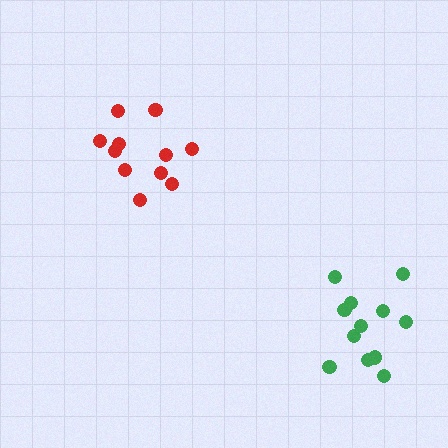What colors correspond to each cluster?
The clusters are colored: red, green.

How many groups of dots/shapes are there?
There are 2 groups.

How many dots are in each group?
Group 1: 11 dots, Group 2: 12 dots (23 total).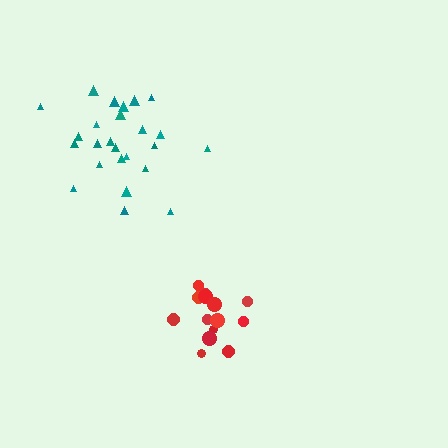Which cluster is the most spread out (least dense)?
Teal.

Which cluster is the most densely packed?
Red.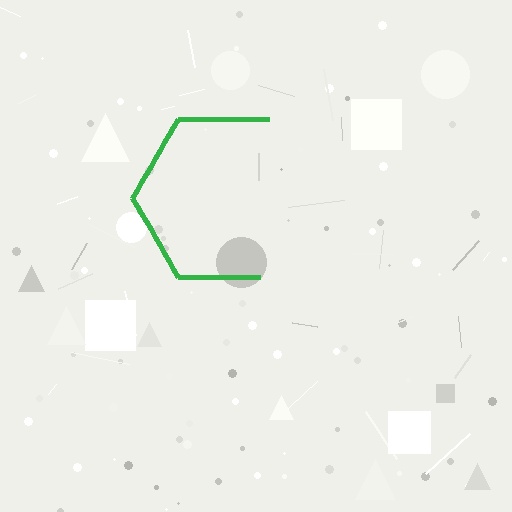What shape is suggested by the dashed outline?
The dashed outline suggests a hexagon.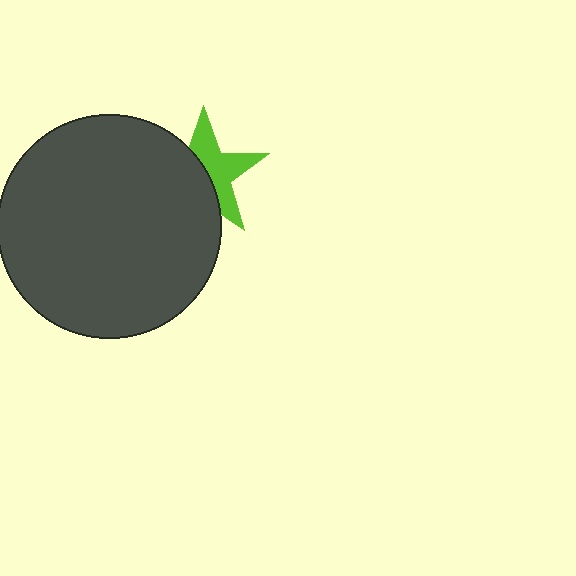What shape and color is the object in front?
The object in front is a dark gray circle.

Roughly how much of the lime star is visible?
About half of it is visible (roughly 50%).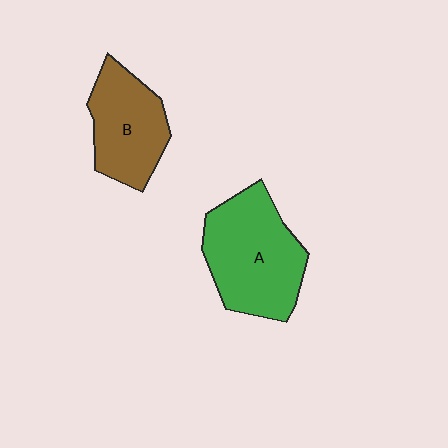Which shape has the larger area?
Shape A (green).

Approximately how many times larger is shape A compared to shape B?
Approximately 1.4 times.